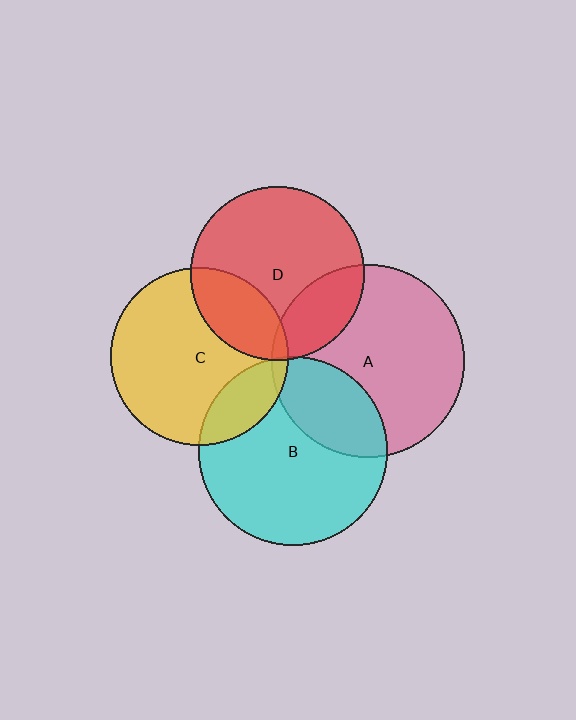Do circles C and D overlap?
Yes.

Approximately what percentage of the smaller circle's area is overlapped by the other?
Approximately 25%.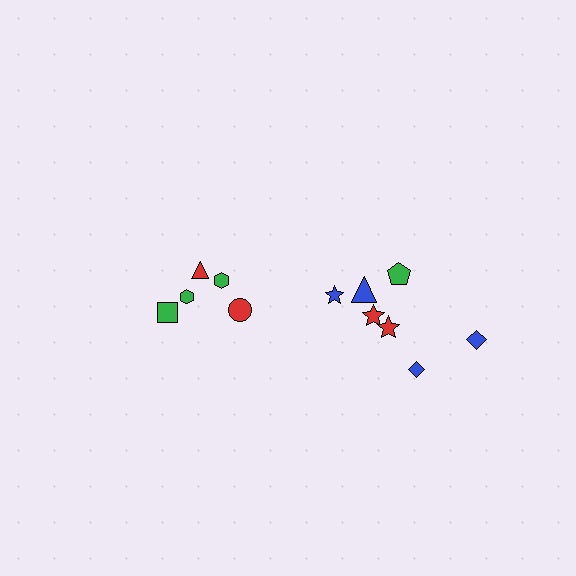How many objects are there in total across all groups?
There are 12 objects.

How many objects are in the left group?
There are 5 objects.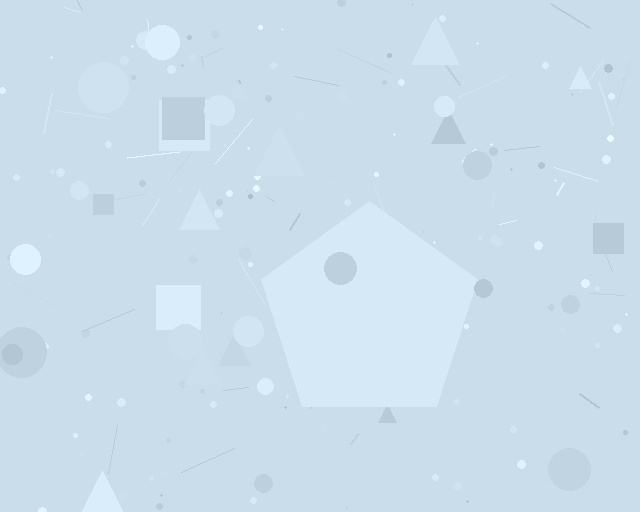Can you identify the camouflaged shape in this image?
The camouflaged shape is a pentagon.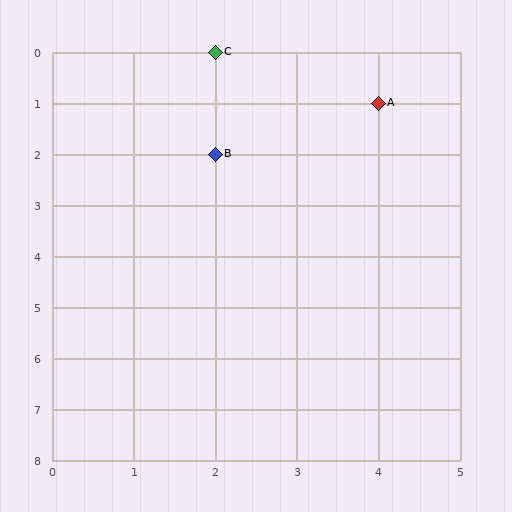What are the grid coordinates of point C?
Point C is at grid coordinates (2, 0).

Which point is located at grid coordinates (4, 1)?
Point A is at (4, 1).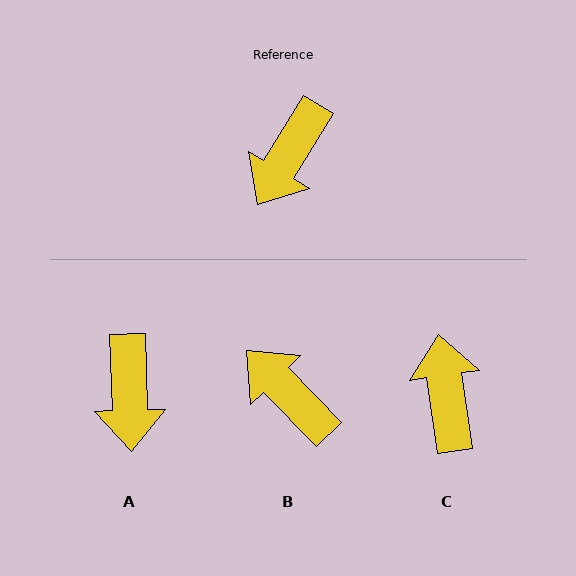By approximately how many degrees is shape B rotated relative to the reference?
Approximately 104 degrees clockwise.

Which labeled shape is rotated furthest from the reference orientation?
C, about 141 degrees away.